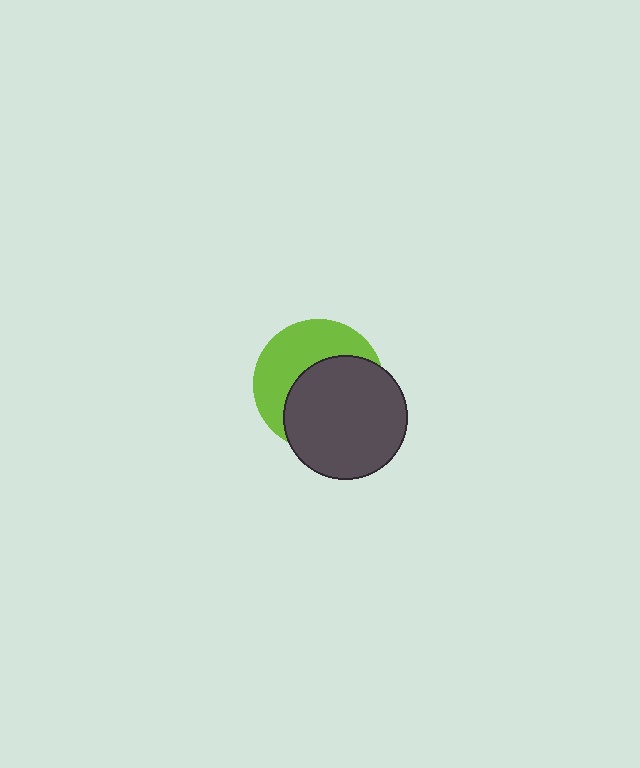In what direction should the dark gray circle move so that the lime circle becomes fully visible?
The dark gray circle should move toward the lower-right. That is the shortest direction to clear the overlap and leave the lime circle fully visible.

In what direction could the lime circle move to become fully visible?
The lime circle could move toward the upper-left. That would shift it out from behind the dark gray circle entirely.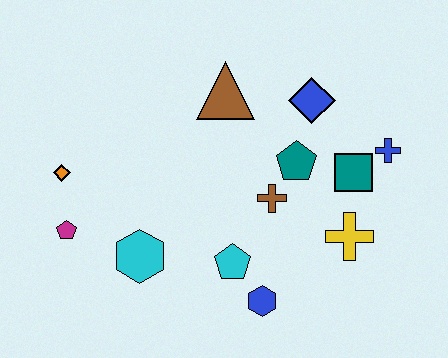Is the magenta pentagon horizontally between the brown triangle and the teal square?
No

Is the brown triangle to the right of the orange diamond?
Yes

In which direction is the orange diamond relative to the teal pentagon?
The orange diamond is to the left of the teal pentagon.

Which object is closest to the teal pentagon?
The brown cross is closest to the teal pentagon.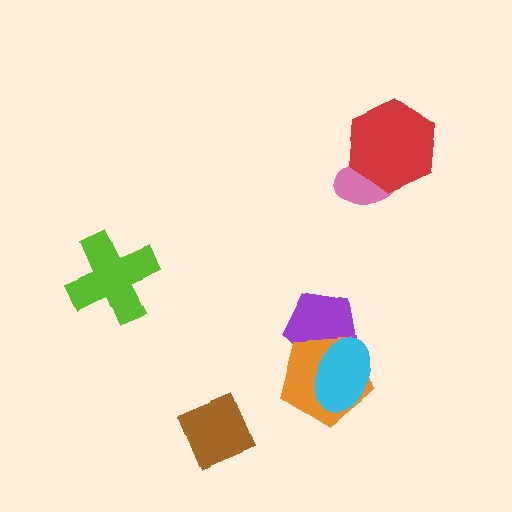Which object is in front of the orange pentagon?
The cyan ellipse is in front of the orange pentagon.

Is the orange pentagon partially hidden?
Yes, it is partially covered by another shape.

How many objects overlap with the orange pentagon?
2 objects overlap with the orange pentagon.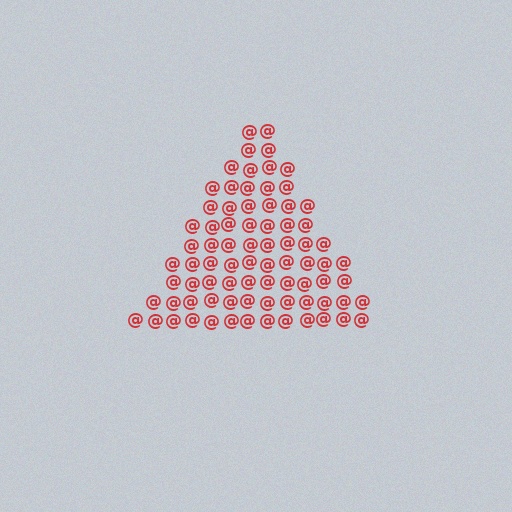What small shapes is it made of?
It is made of small at signs.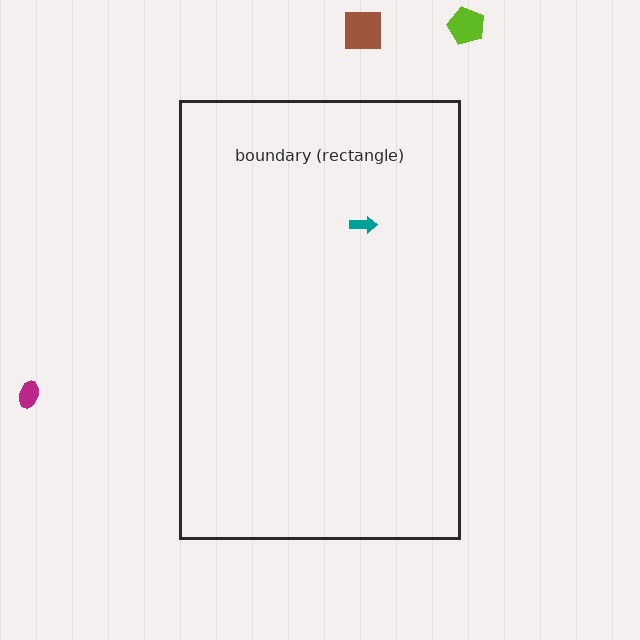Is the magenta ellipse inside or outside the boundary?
Outside.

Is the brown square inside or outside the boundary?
Outside.